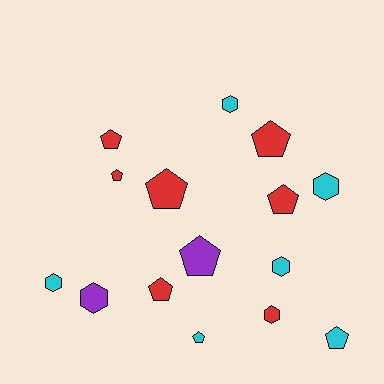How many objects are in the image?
There are 15 objects.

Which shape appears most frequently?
Pentagon, with 9 objects.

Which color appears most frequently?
Red, with 7 objects.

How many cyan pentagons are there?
There are 2 cyan pentagons.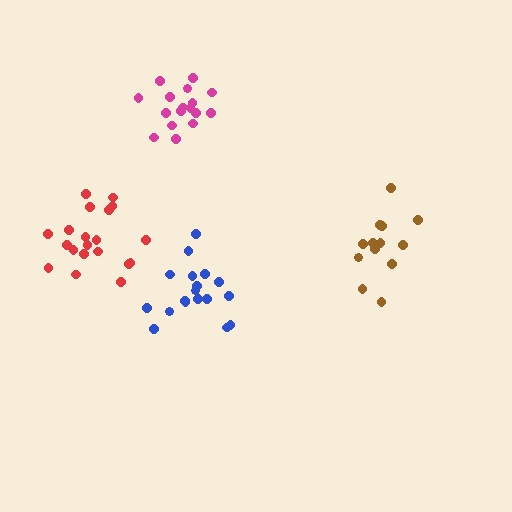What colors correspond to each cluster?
The clusters are colored: brown, magenta, blue, red.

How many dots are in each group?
Group 1: 14 dots, Group 2: 17 dots, Group 3: 18 dots, Group 4: 20 dots (69 total).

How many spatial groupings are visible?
There are 4 spatial groupings.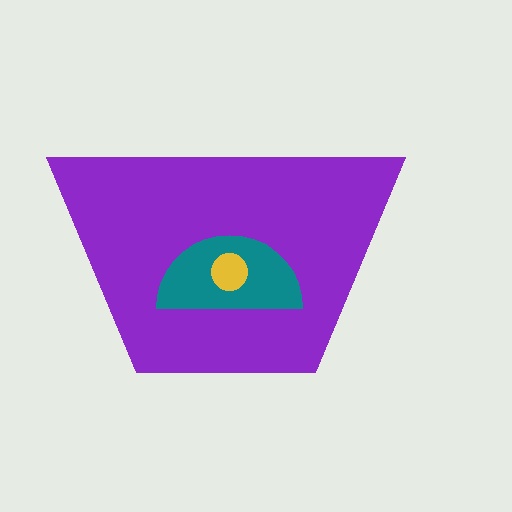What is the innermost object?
The yellow circle.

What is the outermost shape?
The purple trapezoid.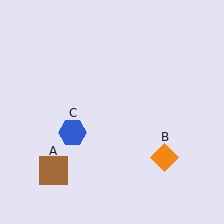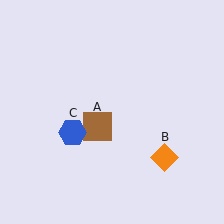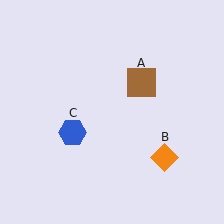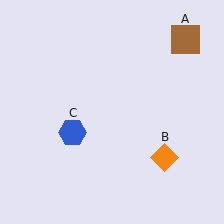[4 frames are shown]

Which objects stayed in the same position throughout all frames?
Orange diamond (object B) and blue hexagon (object C) remained stationary.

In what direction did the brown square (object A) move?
The brown square (object A) moved up and to the right.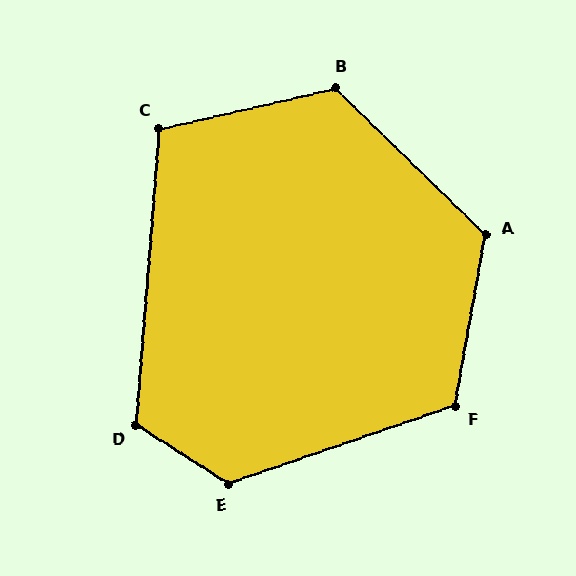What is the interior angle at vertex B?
Approximately 123 degrees (obtuse).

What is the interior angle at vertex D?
Approximately 118 degrees (obtuse).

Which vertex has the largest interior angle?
E, at approximately 129 degrees.